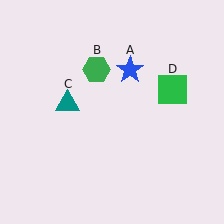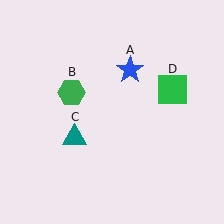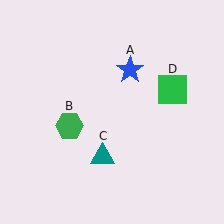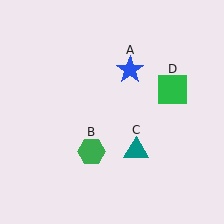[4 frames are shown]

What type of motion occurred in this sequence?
The green hexagon (object B), teal triangle (object C) rotated counterclockwise around the center of the scene.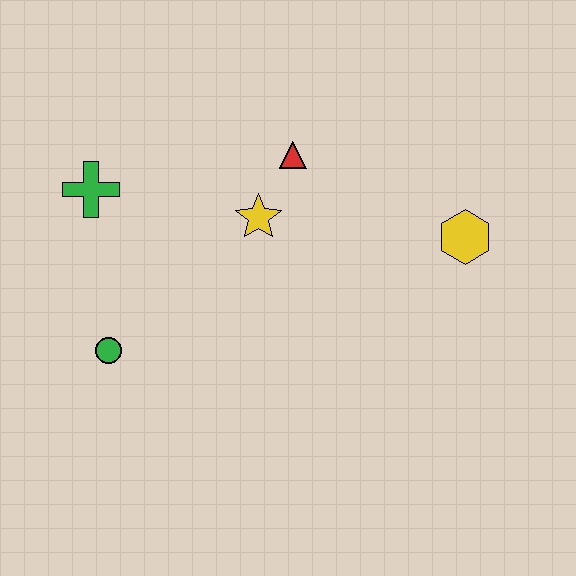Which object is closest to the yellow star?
The red triangle is closest to the yellow star.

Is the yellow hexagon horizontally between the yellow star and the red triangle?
No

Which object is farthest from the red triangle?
The green circle is farthest from the red triangle.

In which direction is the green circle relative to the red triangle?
The green circle is below the red triangle.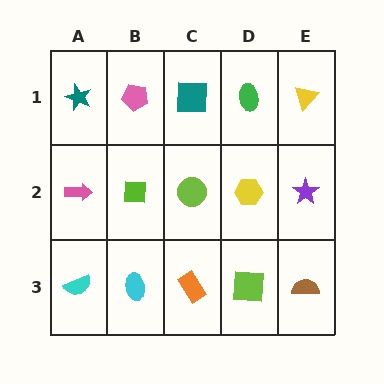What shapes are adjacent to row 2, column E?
A yellow triangle (row 1, column E), a brown semicircle (row 3, column E), a yellow hexagon (row 2, column D).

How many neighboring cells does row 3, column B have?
3.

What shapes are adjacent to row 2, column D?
A green ellipse (row 1, column D), a lime square (row 3, column D), a lime circle (row 2, column C), a purple star (row 2, column E).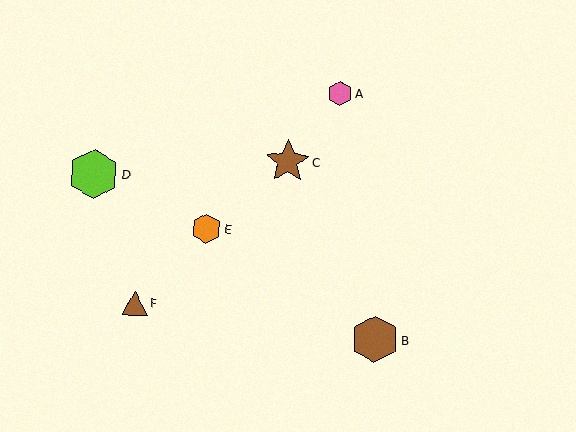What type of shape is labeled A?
Shape A is a pink hexagon.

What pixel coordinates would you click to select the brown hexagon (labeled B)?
Click at (375, 339) to select the brown hexagon B.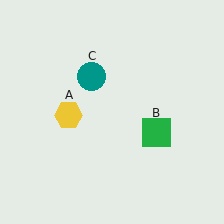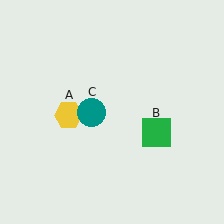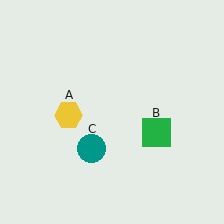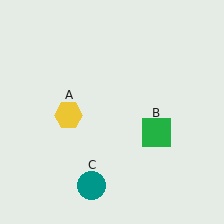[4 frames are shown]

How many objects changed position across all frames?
1 object changed position: teal circle (object C).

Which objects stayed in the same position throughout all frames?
Yellow hexagon (object A) and green square (object B) remained stationary.